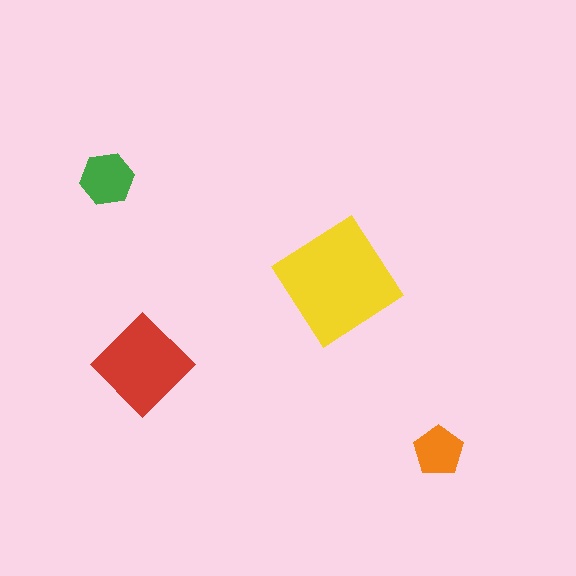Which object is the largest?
The yellow diamond.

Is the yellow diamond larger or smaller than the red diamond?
Larger.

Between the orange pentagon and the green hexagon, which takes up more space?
The green hexagon.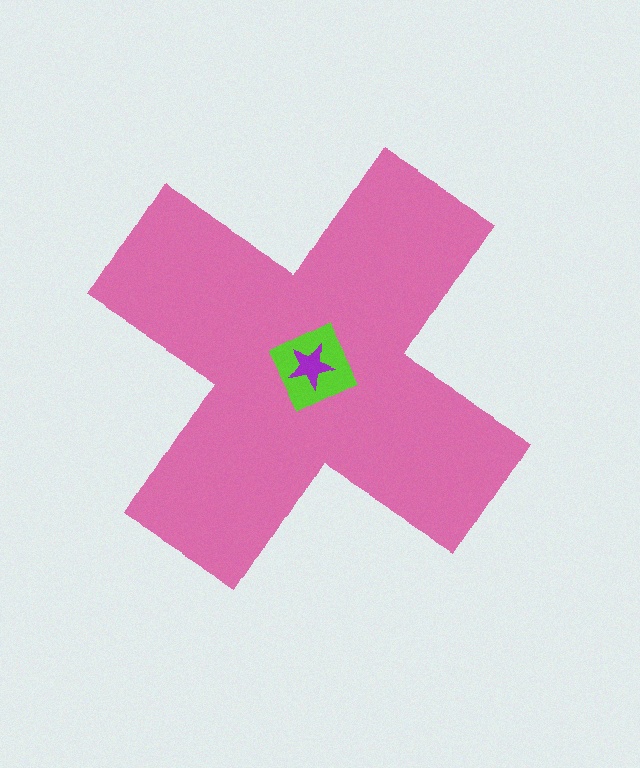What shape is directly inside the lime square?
The purple star.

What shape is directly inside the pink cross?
The lime square.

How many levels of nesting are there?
3.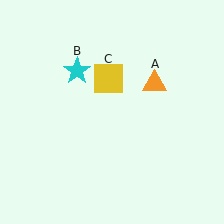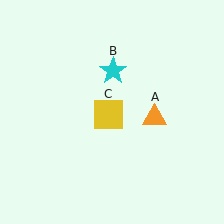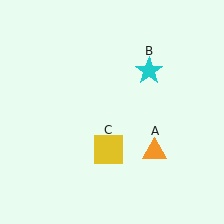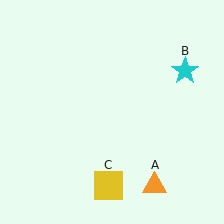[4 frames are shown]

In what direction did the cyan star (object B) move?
The cyan star (object B) moved right.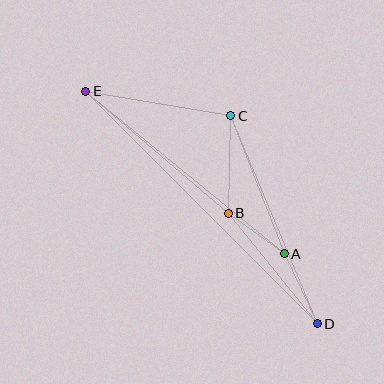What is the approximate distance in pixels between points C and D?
The distance between C and D is approximately 226 pixels.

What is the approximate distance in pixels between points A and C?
The distance between A and C is approximately 148 pixels.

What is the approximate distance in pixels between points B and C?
The distance between B and C is approximately 98 pixels.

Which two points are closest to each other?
Points A and B are closest to each other.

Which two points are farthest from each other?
Points D and E are farthest from each other.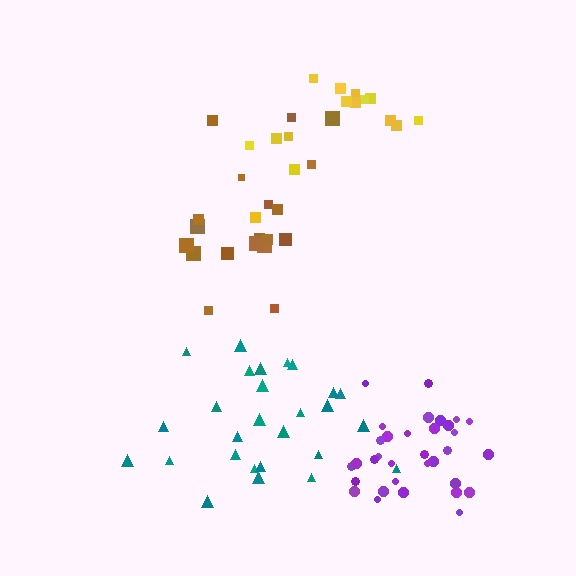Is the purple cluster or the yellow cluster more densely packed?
Purple.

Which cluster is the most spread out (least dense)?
Brown.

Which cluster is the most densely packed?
Purple.